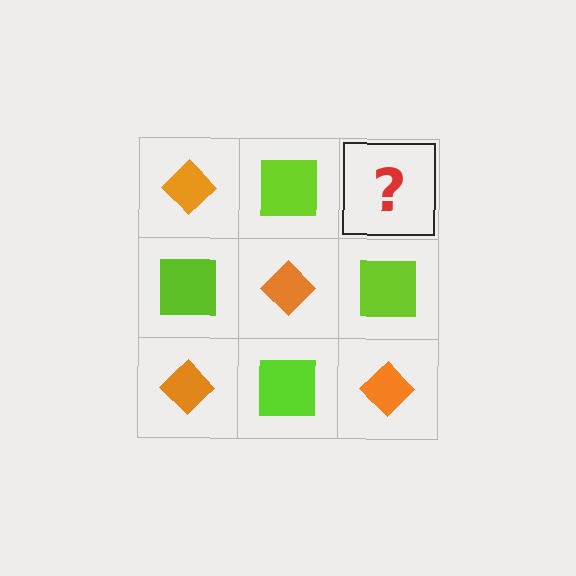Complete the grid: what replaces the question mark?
The question mark should be replaced with an orange diamond.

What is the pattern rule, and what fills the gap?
The rule is that it alternates orange diamond and lime square in a checkerboard pattern. The gap should be filled with an orange diamond.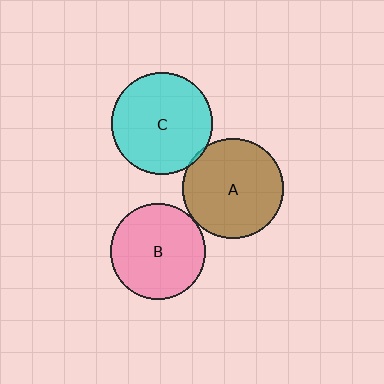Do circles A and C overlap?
Yes.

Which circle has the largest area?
Circle C (cyan).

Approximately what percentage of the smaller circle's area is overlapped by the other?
Approximately 5%.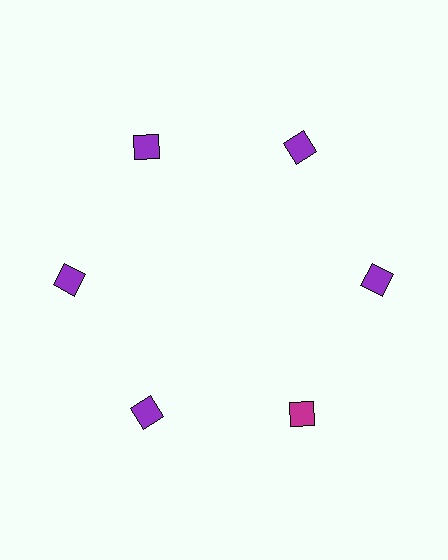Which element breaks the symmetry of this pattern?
The magenta diamond at roughly the 5 o'clock position breaks the symmetry. All other shapes are purple diamonds.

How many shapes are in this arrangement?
There are 6 shapes arranged in a ring pattern.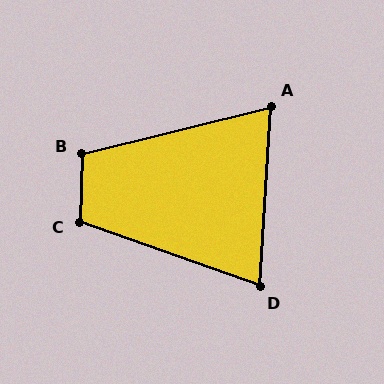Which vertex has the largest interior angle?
C, at approximately 108 degrees.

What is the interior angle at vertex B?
Approximately 106 degrees (obtuse).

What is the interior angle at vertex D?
Approximately 74 degrees (acute).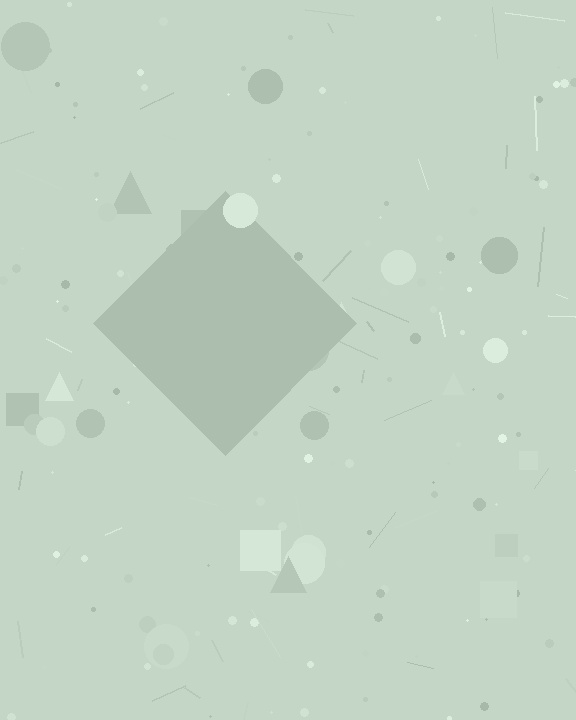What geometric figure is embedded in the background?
A diamond is embedded in the background.